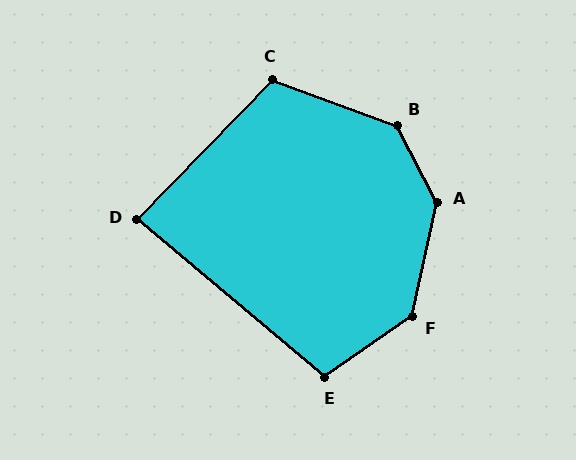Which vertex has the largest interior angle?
A, at approximately 141 degrees.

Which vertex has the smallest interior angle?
D, at approximately 86 degrees.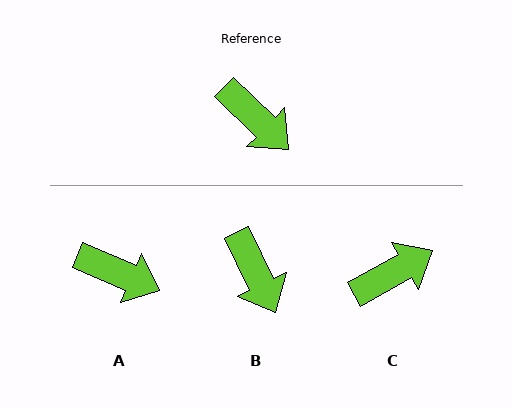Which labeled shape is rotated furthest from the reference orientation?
C, about 73 degrees away.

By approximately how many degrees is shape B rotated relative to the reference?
Approximately 20 degrees clockwise.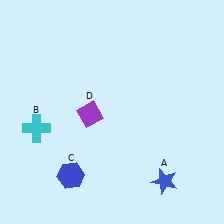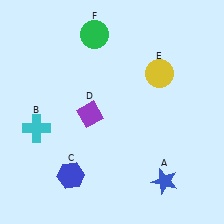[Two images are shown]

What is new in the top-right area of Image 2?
A yellow circle (E) was added in the top-right area of Image 2.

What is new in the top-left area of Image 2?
A green circle (F) was added in the top-left area of Image 2.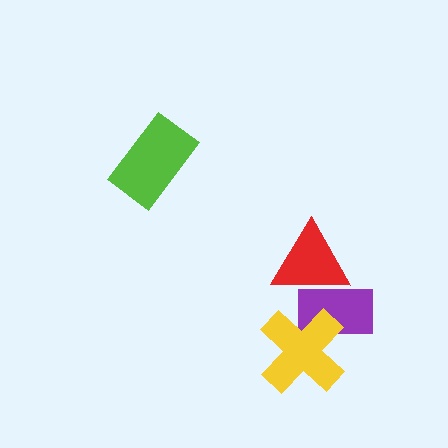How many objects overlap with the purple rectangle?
2 objects overlap with the purple rectangle.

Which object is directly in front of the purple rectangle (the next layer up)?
The red triangle is directly in front of the purple rectangle.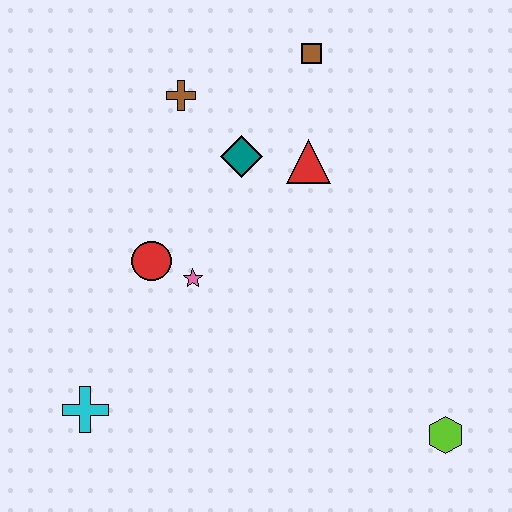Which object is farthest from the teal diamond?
The lime hexagon is farthest from the teal diamond.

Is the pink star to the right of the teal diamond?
No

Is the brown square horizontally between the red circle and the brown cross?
No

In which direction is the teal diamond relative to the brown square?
The teal diamond is below the brown square.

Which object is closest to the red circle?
The pink star is closest to the red circle.